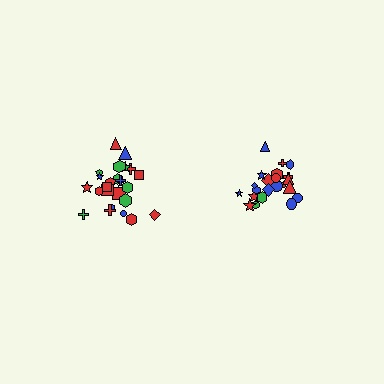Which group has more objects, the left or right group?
The left group.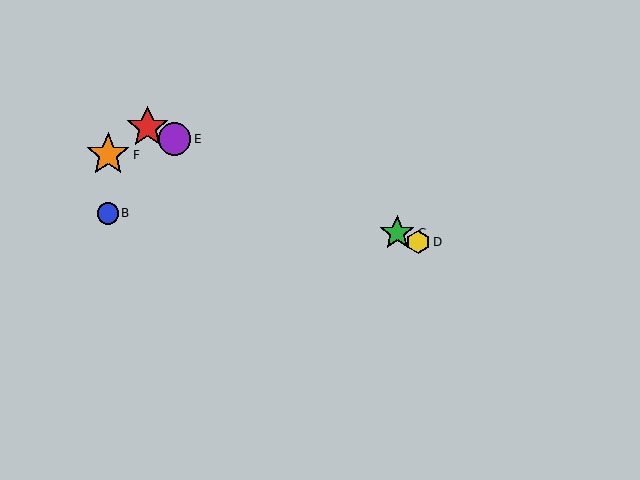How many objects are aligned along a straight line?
4 objects (A, C, D, E) are aligned along a straight line.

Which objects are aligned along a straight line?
Objects A, C, D, E are aligned along a straight line.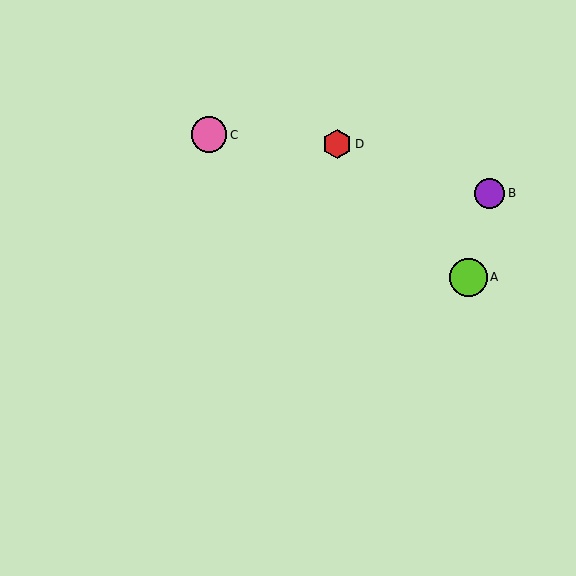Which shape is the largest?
The lime circle (labeled A) is the largest.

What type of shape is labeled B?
Shape B is a purple circle.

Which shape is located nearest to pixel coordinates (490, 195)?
The purple circle (labeled B) at (489, 193) is nearest to that location.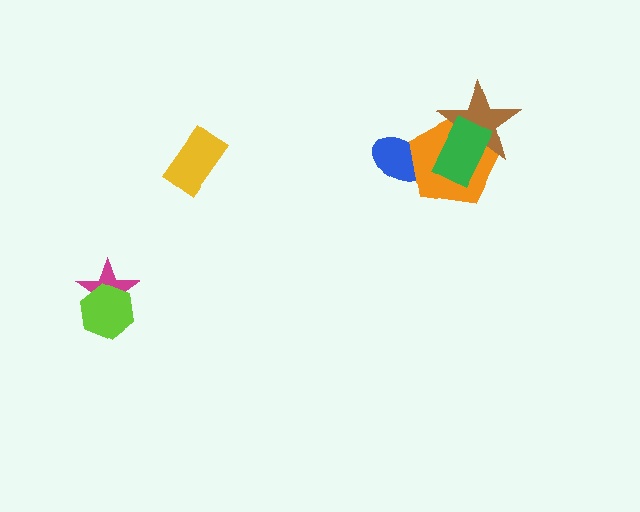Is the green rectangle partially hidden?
No, no other shape covers it.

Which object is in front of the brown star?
The green rectangle is in front of the brown star.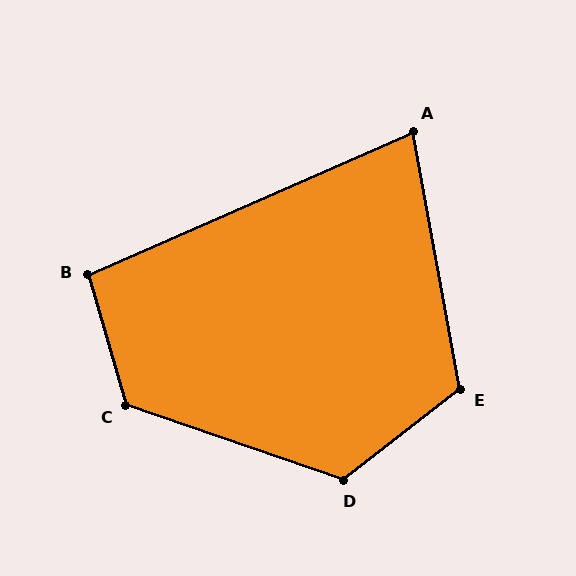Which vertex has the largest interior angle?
C, at approximately 125 degrees.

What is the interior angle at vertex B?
Approximately 98 degrees (obtuse).